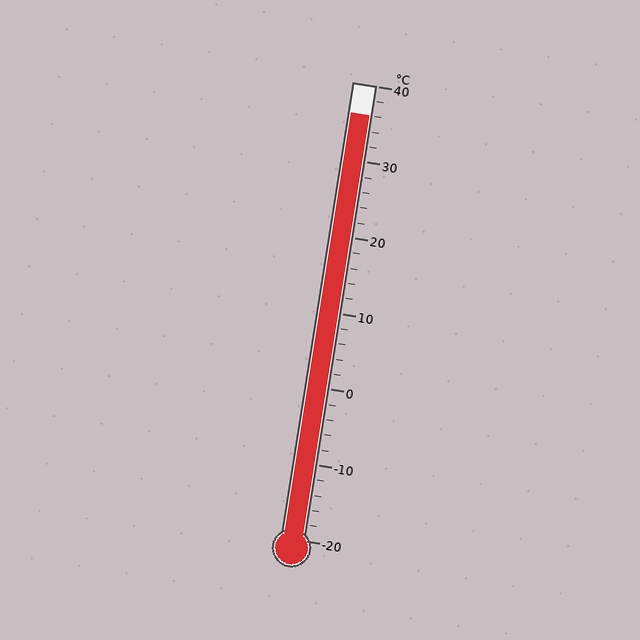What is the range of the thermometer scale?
The thermometer scale ranges from -20°C to 40°C.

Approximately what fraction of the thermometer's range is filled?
The thermometer is filled to approximately 95% of its range.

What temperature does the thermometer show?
The thermometer shows approximately 36°C.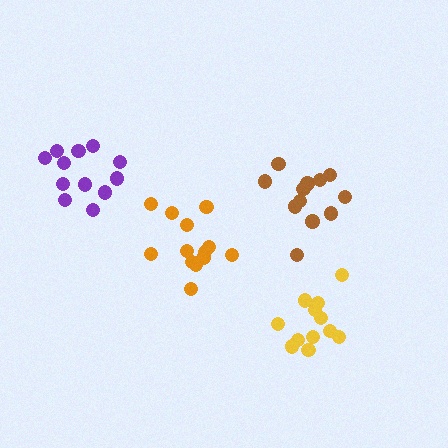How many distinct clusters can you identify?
There are 4 distinct clusters.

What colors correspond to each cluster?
The clusters are colored: yellow, brown, purple, orange.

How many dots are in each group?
Group 1: 12 dots, Group 2: 12 dots, Group 3: 12 dots, Group 4: 13 dots (49 total).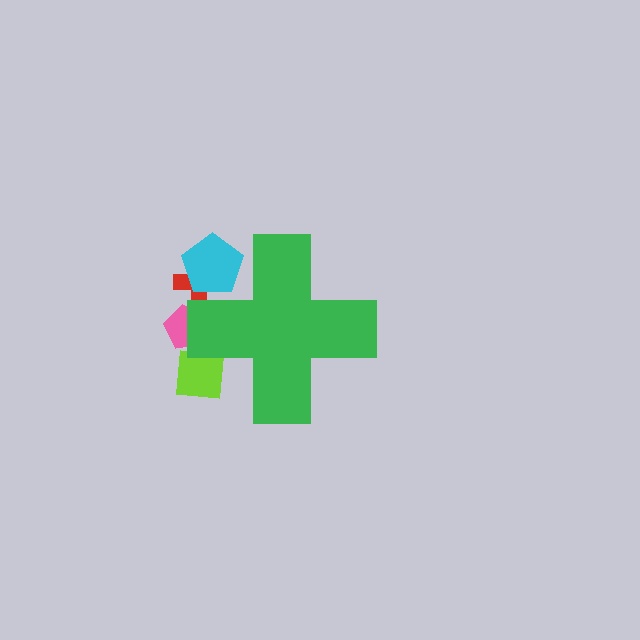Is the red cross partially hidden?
Yes, the red cross is partially hidden behind the green cross.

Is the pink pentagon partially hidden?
Yes, the pink pentagon is partially hidden behind the green cross.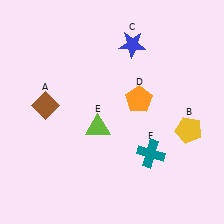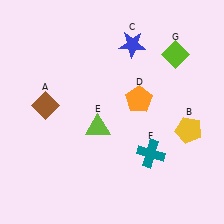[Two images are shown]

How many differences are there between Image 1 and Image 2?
There is 1 difference between the two images.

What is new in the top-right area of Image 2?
A lime diamond (G) was added in the top-right area of Image 2.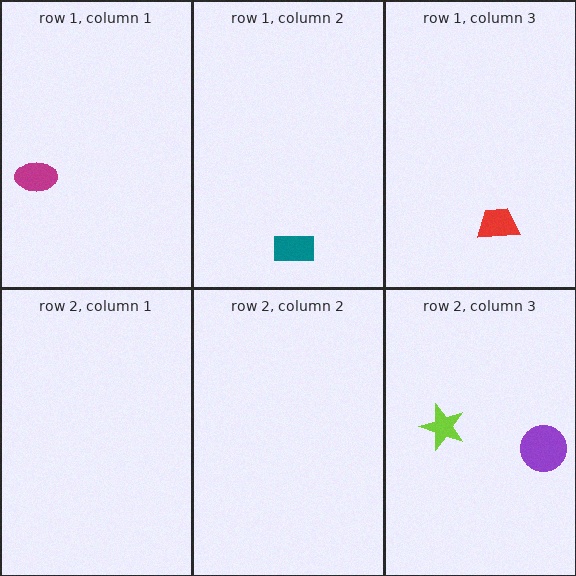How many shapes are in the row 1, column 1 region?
1.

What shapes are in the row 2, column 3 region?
The purple circle, the lime star.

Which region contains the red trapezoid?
The row 1, column 3 region.